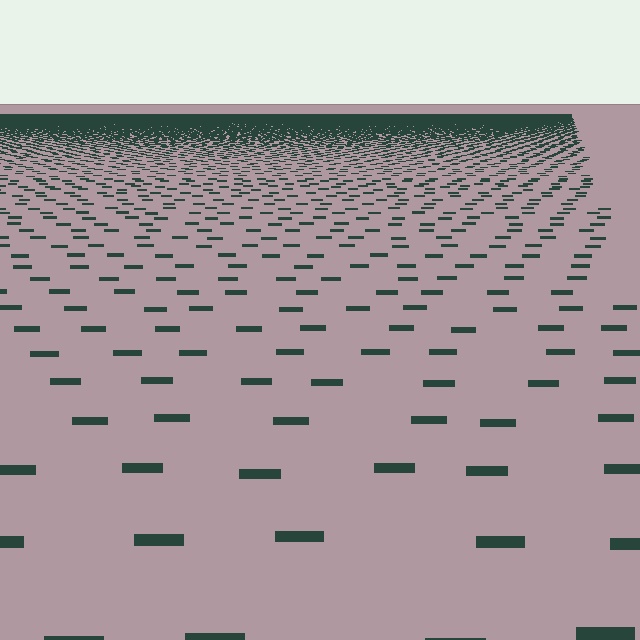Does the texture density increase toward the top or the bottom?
Density increases toward the top.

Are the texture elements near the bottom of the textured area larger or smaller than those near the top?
Larger. Near the bottom, elements are closer to the viewer and appear at a bigger on-screen size.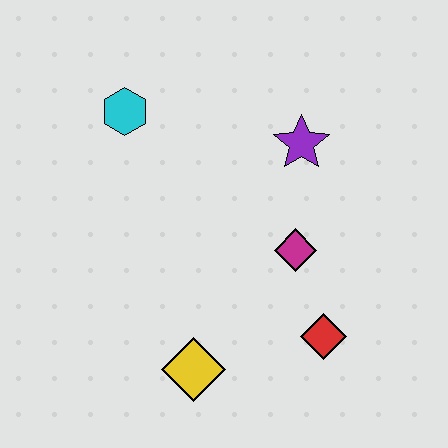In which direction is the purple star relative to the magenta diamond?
The purple star is above the magenta diamond.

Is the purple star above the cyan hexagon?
No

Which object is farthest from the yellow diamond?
The cyan hexagon is farthest from the yellow diamond.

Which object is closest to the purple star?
The magenta diamond is closest to the purple star.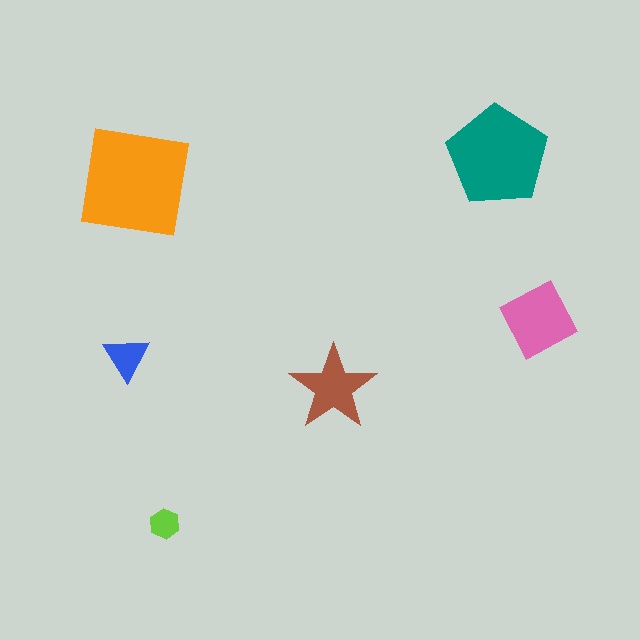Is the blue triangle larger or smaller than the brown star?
Smaller.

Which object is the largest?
The orange square.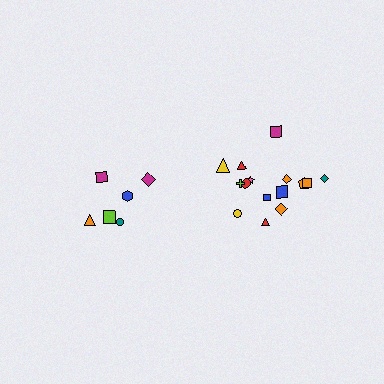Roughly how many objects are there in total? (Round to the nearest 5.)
Roughly 20 objects in total.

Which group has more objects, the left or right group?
The right group.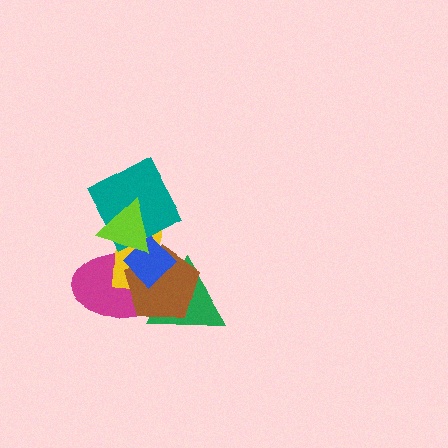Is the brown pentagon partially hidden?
Yes, it is partially covered by another shape.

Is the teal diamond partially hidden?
Yes, it is partially covered by another shape.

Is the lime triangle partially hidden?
No, no other shape covers it.